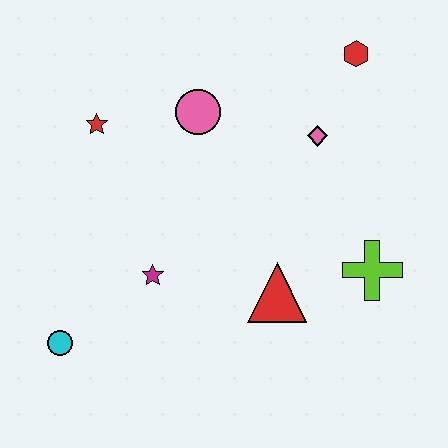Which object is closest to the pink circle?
The red star is closest to the pink circle.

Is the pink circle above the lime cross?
Yes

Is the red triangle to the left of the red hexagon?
Yes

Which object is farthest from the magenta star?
The red hexagon is farthest from the magenta star.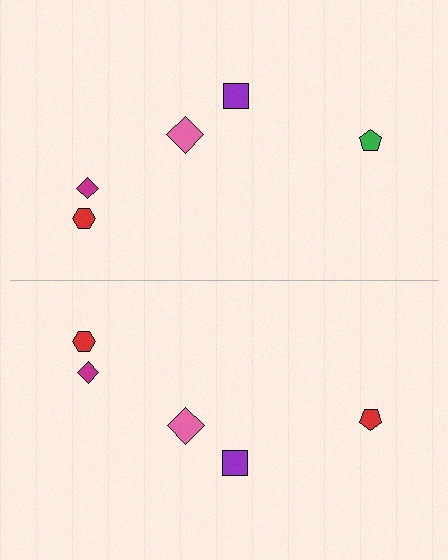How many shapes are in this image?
There are 10 shapes in this image.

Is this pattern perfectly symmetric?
No, the pattern is not perfectly symmetric. The red pentagon on the bottom side breaks the symmetry — its mirror counterpart is green.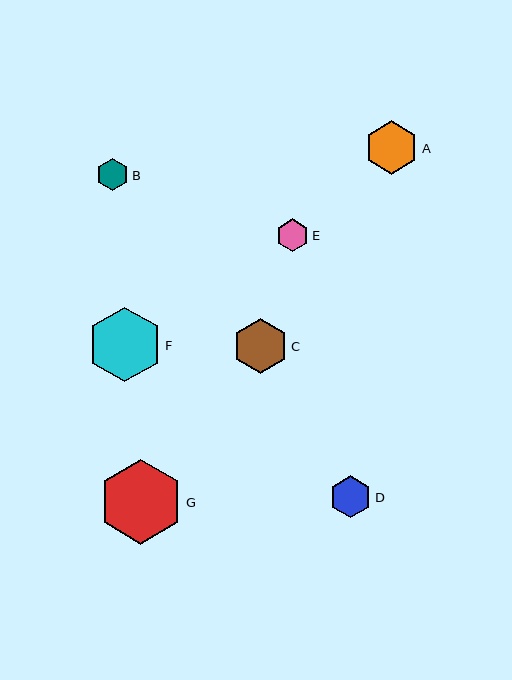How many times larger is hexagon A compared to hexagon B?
Hexagon A is approximately 1.7 times the size of hexagon B.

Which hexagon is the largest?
Hexagon G is the largest with a size of approximately 85 pixels.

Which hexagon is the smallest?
Hexagon B is the smallest with a size of approximately 32 pixels.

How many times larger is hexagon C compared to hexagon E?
Hexagon C is approximately 1.7 times the size of hexagon E.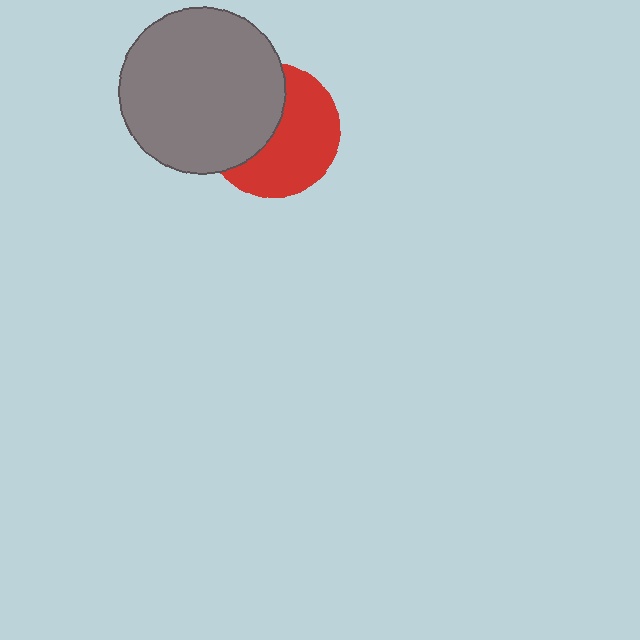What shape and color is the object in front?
The object in front is a gray circle.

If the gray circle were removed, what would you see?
You would see the complete red circle.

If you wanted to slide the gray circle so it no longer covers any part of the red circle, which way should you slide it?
Slide it left — that is the most direct way to separate the two shapes.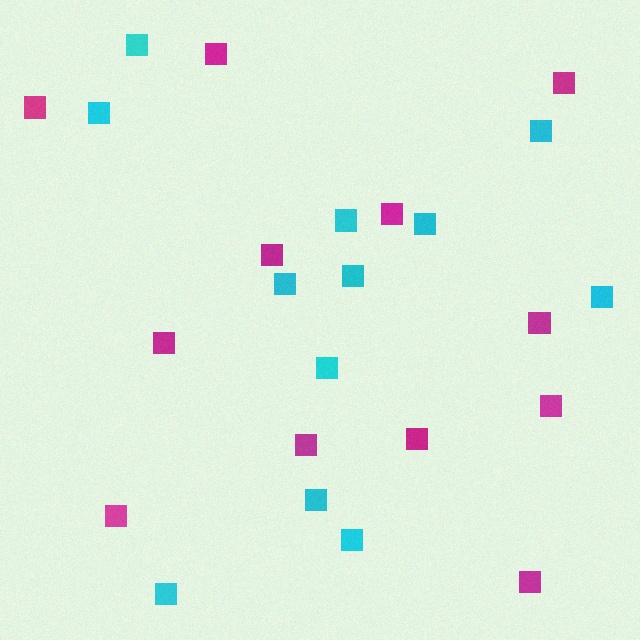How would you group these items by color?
There are 2 groups: one group of magenta squares (12) and one group of cyan squares (12).